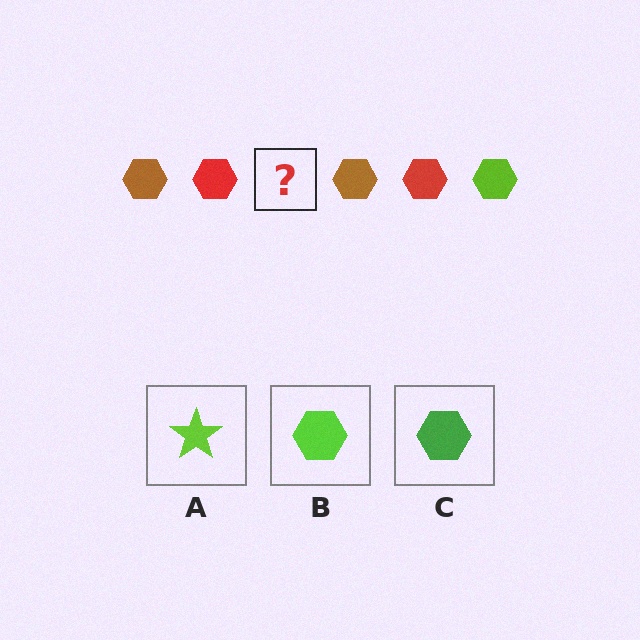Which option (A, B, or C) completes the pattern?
B.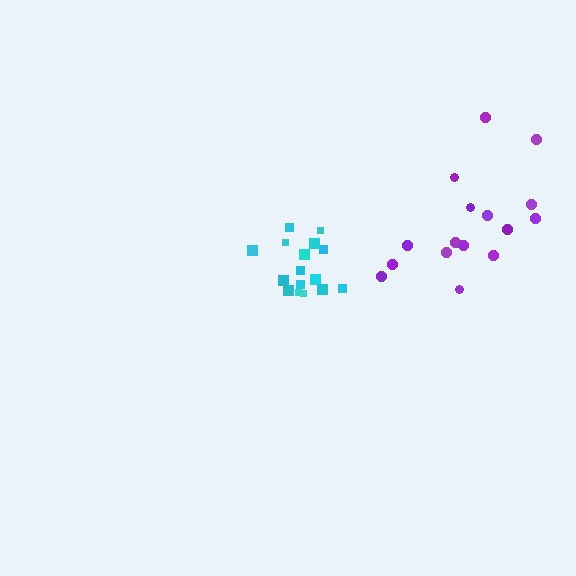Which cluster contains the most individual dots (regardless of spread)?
Purple (16).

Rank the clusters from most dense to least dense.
cyan, purple.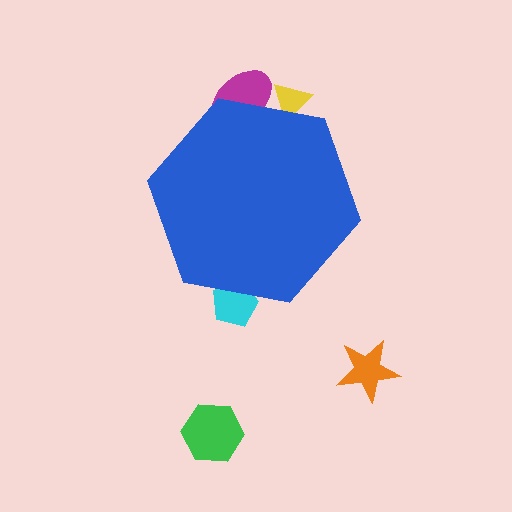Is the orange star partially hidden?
No, the orange star is fully visible.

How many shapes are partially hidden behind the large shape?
3 shapes are partially hidden.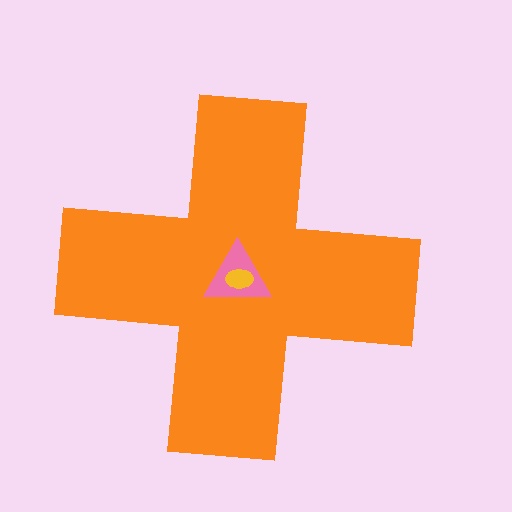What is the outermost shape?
The orange cross.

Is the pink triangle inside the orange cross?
Yes.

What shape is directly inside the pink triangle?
The yellow ellipse.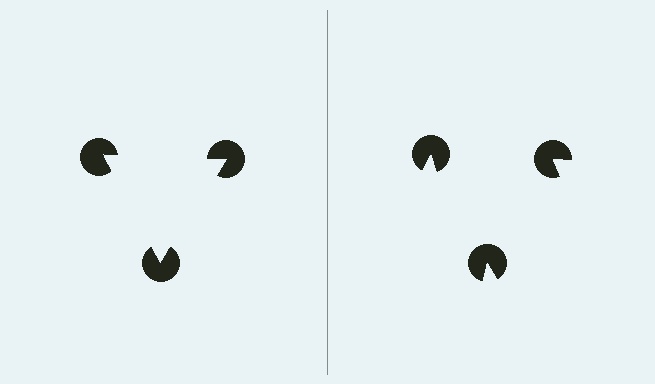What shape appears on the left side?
An illusory triangle.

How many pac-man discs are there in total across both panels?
6 — 3 on each side.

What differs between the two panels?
The pac-man discs are positioned identically on both sides; only the wedge orientations differ. On the left they align to a triangle; on the right they are misaligned.